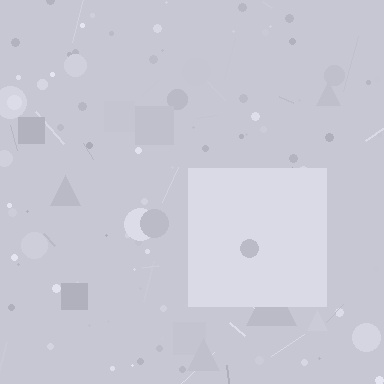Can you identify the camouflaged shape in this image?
The camouflaged shape is a square.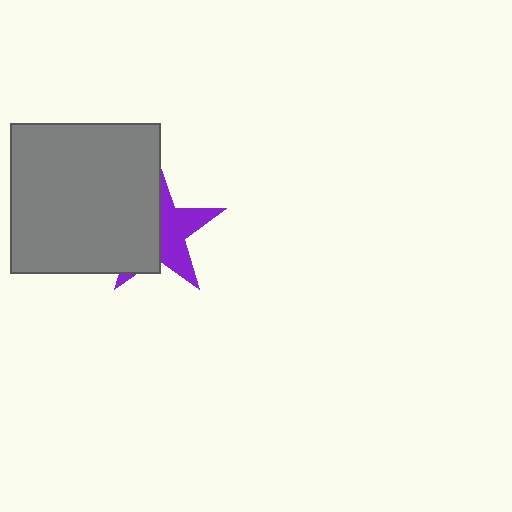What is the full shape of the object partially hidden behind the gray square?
The partially hidden object is a purple star.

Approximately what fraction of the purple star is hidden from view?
Roughly 54% of the purple star is hidden behind the gray square.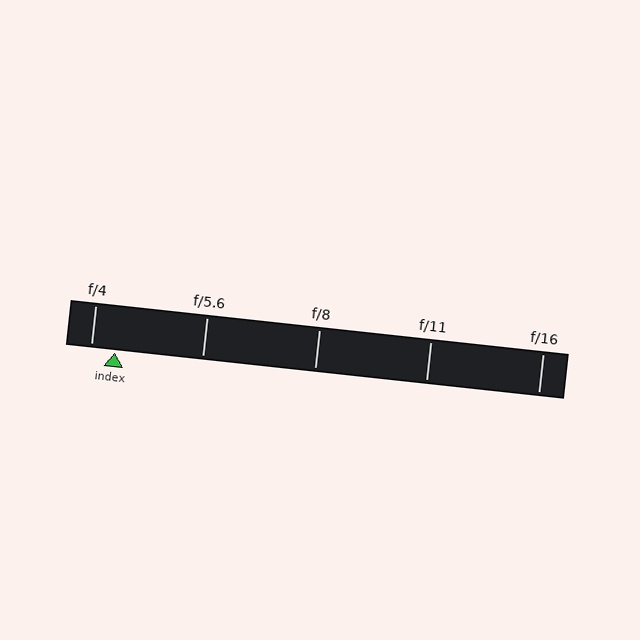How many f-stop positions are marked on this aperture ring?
There are 5 f-stop positions marked.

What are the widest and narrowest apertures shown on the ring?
The widest aperture shown is f/4 and the narrowest is f/16.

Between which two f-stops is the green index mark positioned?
The index mark is between f/4 and f/5.6.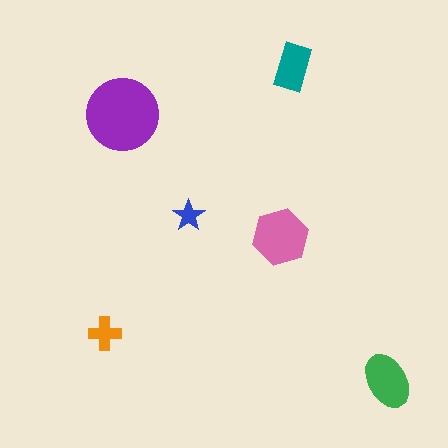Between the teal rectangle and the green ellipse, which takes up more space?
The green ellipse.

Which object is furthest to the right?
The green ellipse is rightmost.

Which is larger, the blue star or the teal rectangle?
The teal rectangle.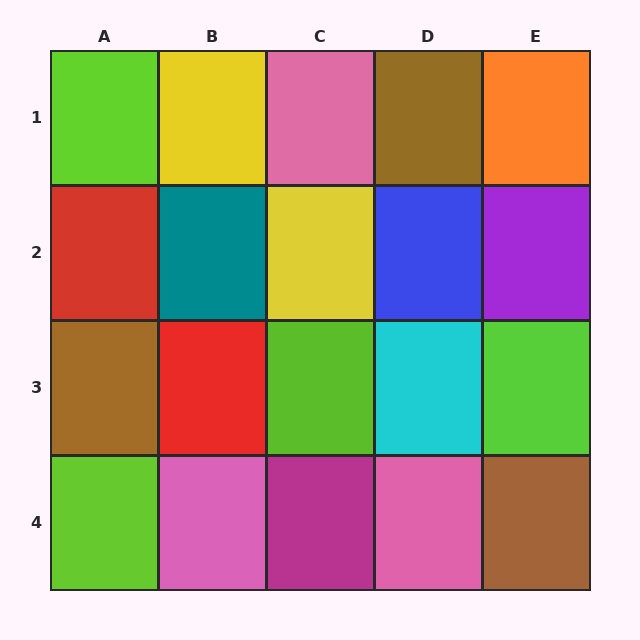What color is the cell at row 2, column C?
Yellow.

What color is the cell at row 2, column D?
Blue.